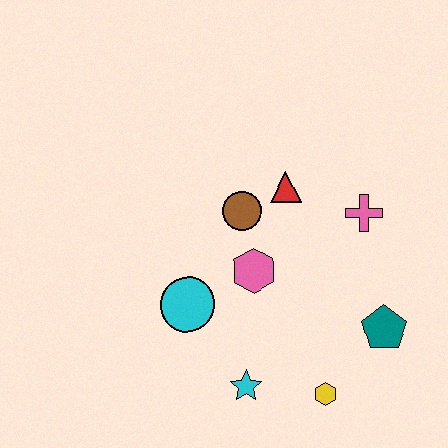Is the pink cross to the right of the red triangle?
Yes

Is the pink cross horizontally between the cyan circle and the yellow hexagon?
No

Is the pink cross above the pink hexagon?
Yes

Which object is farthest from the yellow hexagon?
The red triangle is farthest from the yellow hexagon.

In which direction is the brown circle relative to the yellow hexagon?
The brown circle is above the yellow hexagon.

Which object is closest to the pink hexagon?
The brown circle is closest to the pink hexagon.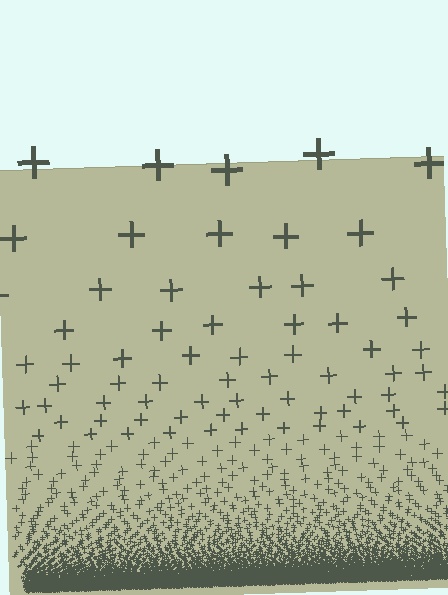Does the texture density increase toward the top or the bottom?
Density increases toward the bottom.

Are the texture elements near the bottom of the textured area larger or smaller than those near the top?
Smaller. The gradient is inverted — elements near the bottom are smaller and denser.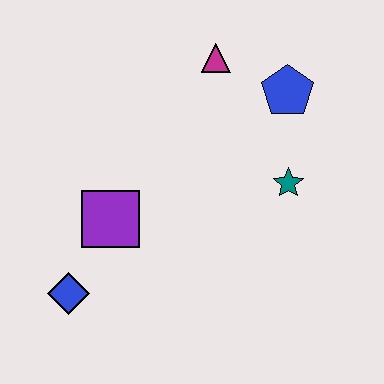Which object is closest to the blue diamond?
The purple square is closest to the blue diamond.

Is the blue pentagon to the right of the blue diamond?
Yes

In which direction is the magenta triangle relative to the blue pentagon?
The magenta triangle is to the left of the blue pentagon.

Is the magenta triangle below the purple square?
No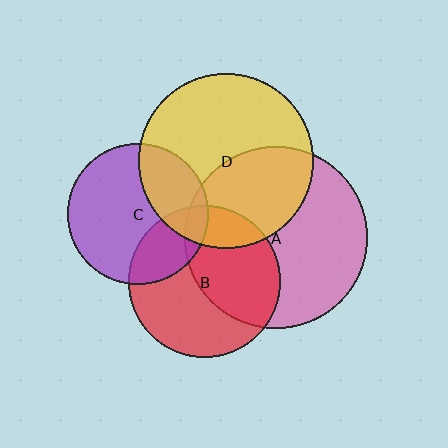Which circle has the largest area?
Circle A (pink).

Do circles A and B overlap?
Yes.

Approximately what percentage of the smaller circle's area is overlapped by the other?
Approximately 45%.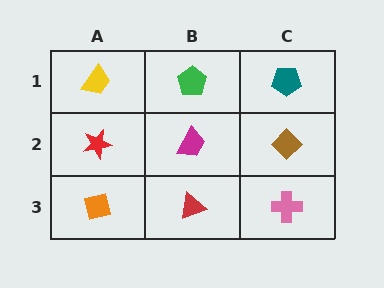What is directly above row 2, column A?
A yellow trapezoid.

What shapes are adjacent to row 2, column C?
A teal pentagon (row 1, column C), a pink cross (row 3, column C), a magenta trapezoid (row 2, column B).